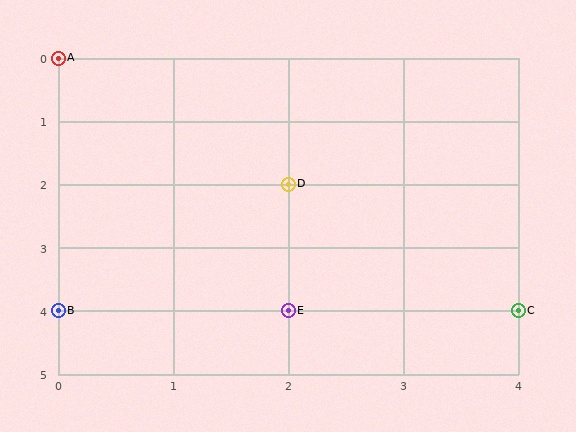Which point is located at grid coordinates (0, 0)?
Point A is at (0, 0).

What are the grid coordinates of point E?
Point E is at grid coordinates (2, 4).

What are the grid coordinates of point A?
Point A is at grid coordinates (0, 0).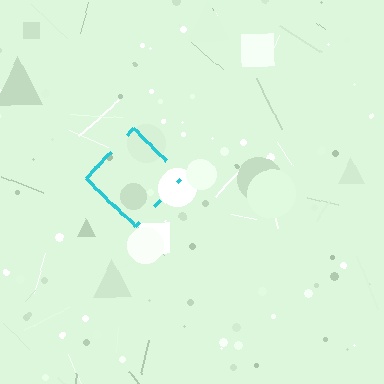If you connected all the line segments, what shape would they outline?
They would outline a diamond.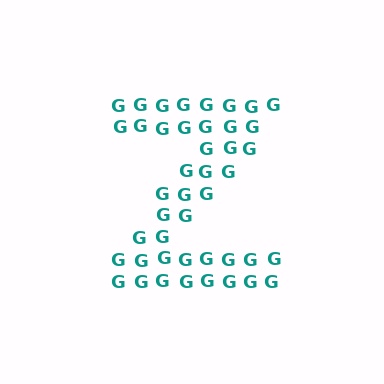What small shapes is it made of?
It is made of small letter G's.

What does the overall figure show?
The overall figure shows the letter Z.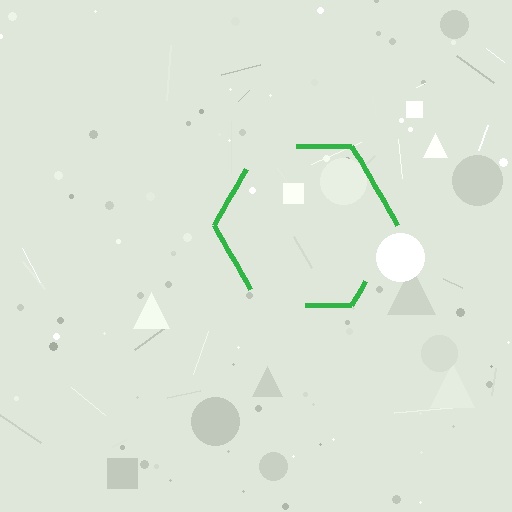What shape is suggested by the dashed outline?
The dashed outline suggests a hexagon.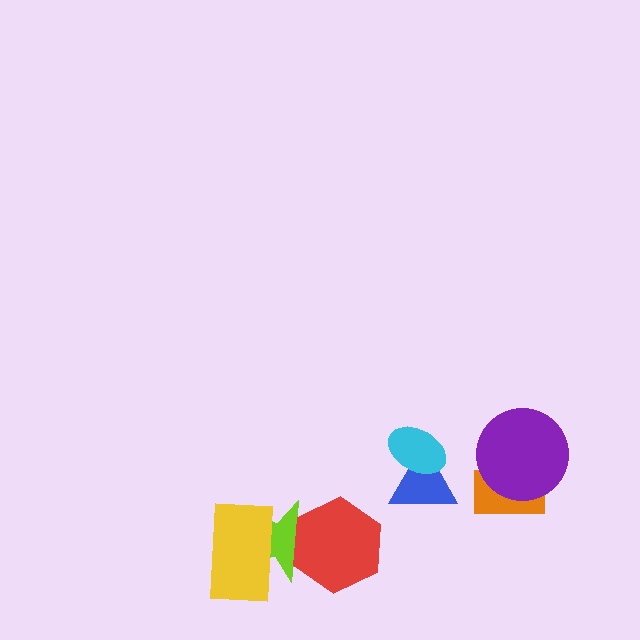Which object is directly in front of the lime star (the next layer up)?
The red hexagon is directly in front of the lime star.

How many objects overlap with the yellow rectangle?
1 object overlaps with the yellow rectangle.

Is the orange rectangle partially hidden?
Yes, it is partially covered by another shape.